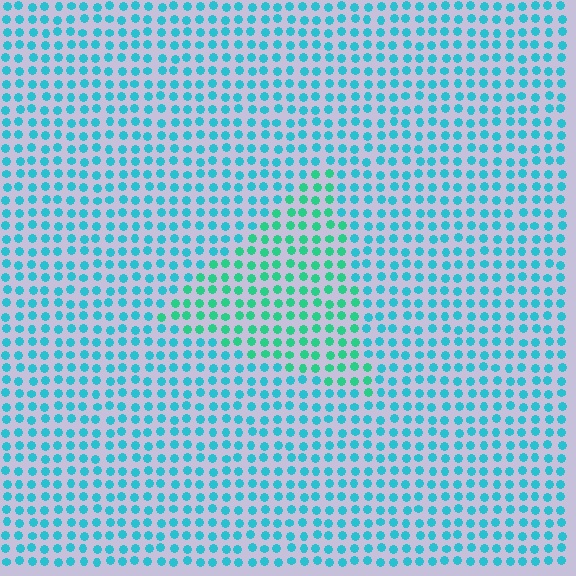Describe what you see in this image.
The image is filled with small cyan elements in a uniform arrangement. A triangle-shaped region is visible where the elements are tinted to a slightly different hue, forming a subtle color boundary.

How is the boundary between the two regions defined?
The boundary is defined purely by a slight shift in hue (about 31 degrees). Spacing, size, and orientation are identical on both sides.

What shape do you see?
I see a triangle.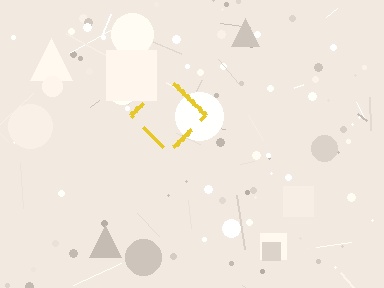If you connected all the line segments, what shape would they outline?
They would outline a diamond.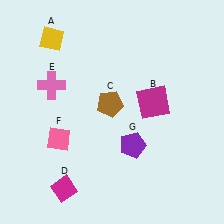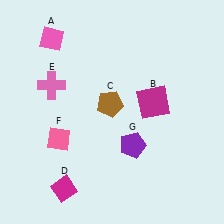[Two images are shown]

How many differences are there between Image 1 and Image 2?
There is 1 difference between the two images.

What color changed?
The diamond (A) changed from yellow in Image 1 to pink in Image 2.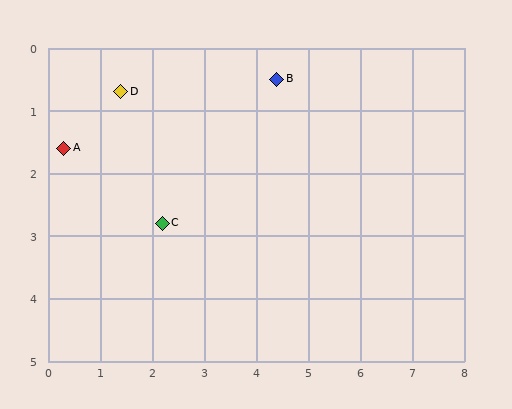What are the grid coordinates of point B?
Point B is at approximately (4.4, 0.5).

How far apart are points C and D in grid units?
Points C and D are about 2.2 grid units apart.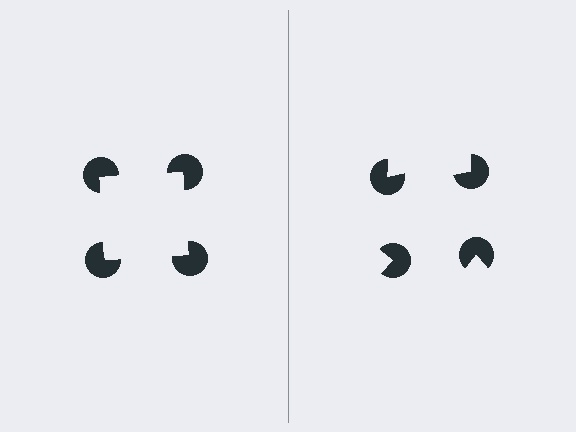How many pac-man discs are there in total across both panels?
8 — 4 on each side.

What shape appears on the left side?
An illusory square.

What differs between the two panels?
The pac-man discs are positioned identically on both sides; only the wedge orientations differ. On the left they align to a square; on the right they are misaligned.